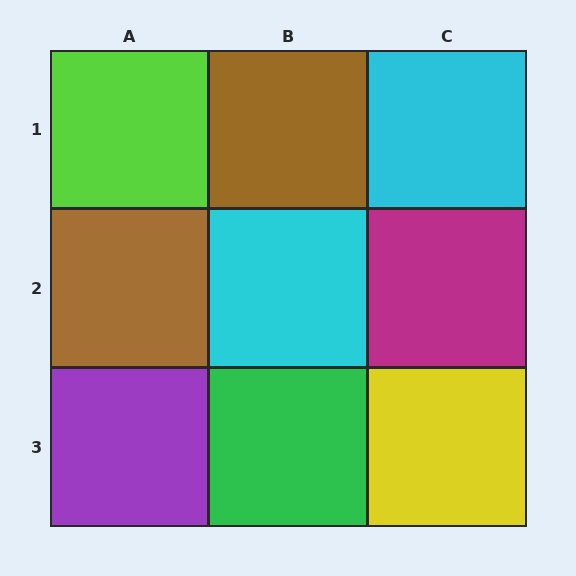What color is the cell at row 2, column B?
Cyan.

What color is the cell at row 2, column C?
Magenta.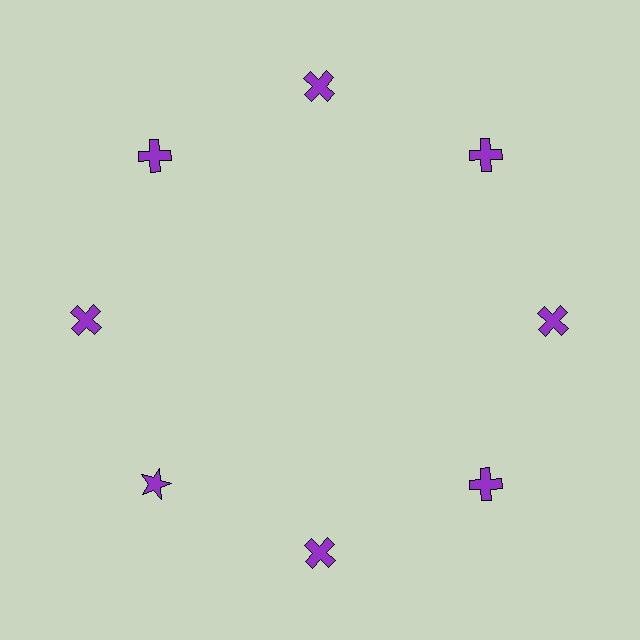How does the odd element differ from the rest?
It has a different shape: star instead of cross.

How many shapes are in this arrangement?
There are 8 shapes arranged in a ring pattern.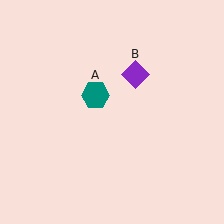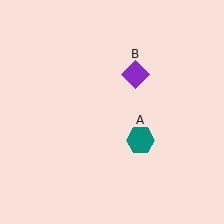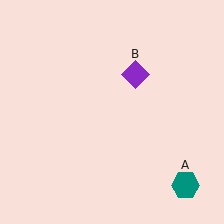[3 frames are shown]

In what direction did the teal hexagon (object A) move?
The teal hexagon (object A) moved down and to the right.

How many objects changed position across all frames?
1 object changed position: teal hexagon (object A).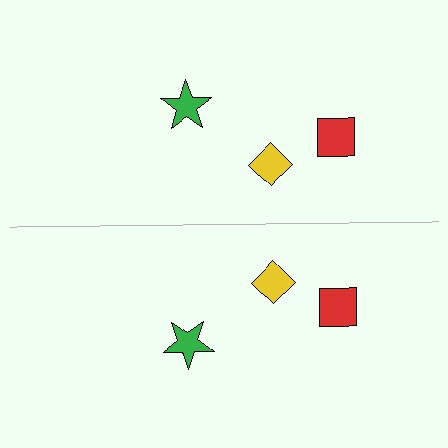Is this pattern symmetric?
Yes, this pattern has bilateral (reflection) symmetry.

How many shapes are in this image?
There are 6 shapes in this image.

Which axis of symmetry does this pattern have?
The pattern has a horizontal axis of symmetry running through the center of the image.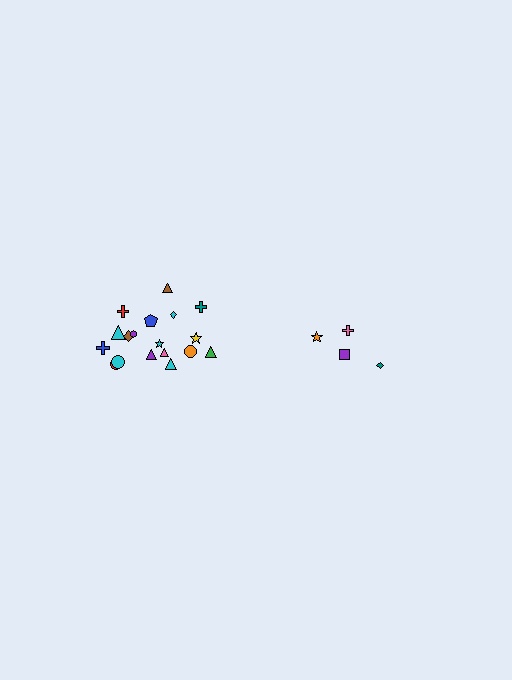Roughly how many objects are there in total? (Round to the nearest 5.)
Roughly 20 objects in total.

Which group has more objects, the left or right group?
The left group.